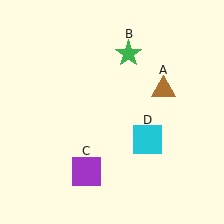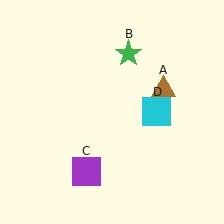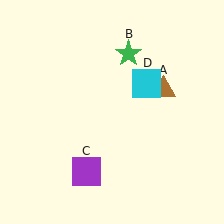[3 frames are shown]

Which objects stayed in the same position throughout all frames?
Brown triangle (object A) and green star (object B) and purple square (object C) remained stationary.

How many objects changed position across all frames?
1 object changed position: cyan square (object D).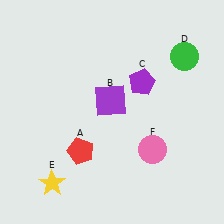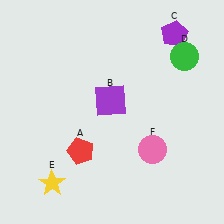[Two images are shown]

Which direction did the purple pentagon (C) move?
The purple pentagon (C) moved up.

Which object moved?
The purple pentagon (C) moved up.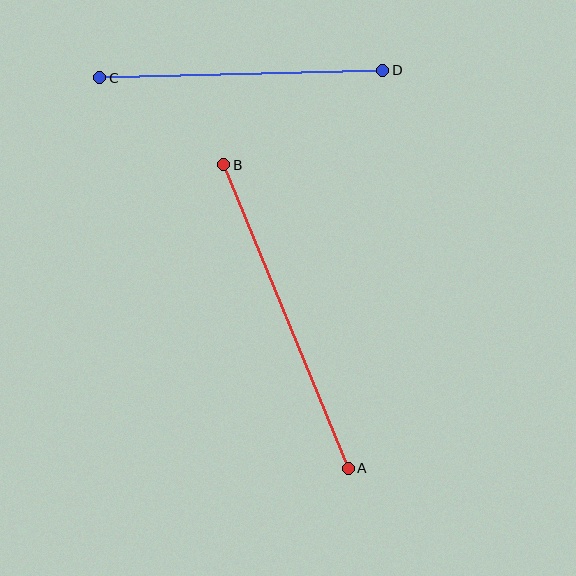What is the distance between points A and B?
The distance is approximately 328 pixels.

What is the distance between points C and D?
The distance is approximately 283 pixels.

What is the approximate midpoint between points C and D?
The midpoint is at approximately (241, 74) pixels.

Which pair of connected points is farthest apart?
Points A and B are farthest apart.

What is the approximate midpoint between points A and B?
The midpoint is at approximately (286, 316) pixels.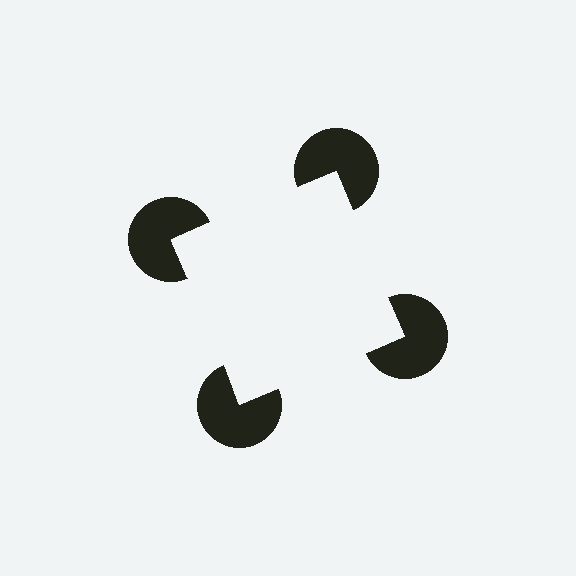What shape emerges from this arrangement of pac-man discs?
An illusory square — its edges are inferred from the aligned wedge cuts in the pac-man discs, not physically drawn.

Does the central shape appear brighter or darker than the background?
It typically appears slightly brighter than the background, even though no actual brightness change is drawn.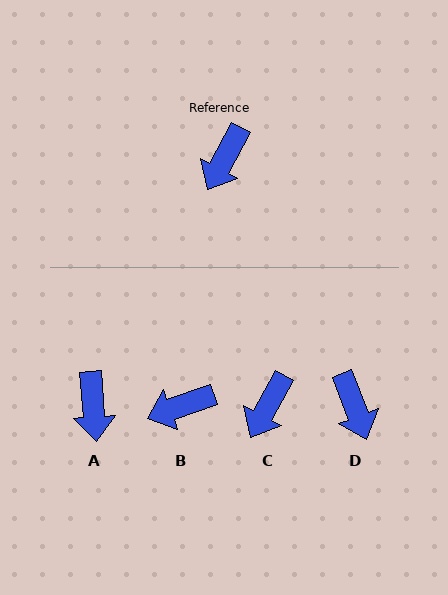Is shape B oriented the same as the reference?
No, it is off by about 42 degrees.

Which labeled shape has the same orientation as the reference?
C.